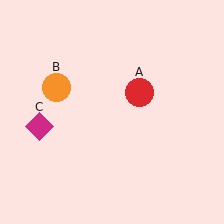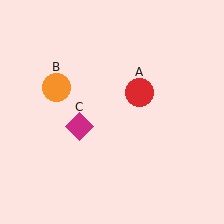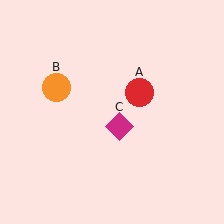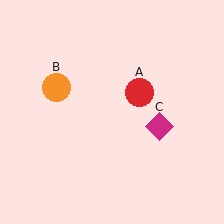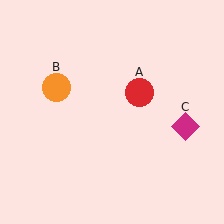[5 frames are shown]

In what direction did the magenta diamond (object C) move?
The magenta diamond (object C) moved right.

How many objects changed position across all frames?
1 object changed position: magenta diamond (object C).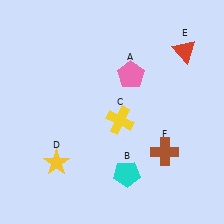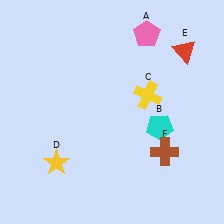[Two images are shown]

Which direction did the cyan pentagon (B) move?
The cyan pentagon (B) moved up.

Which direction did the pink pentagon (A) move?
The pink pentagon (A) moved up.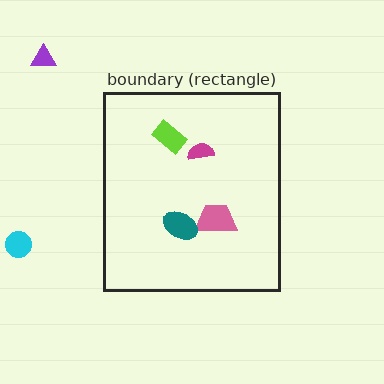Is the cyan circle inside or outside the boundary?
Outside.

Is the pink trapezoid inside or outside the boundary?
Inside.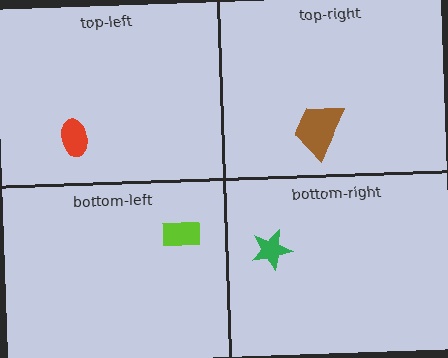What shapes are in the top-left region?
The red ellipse.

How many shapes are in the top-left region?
1.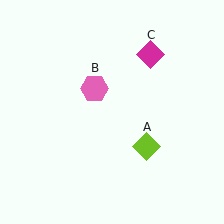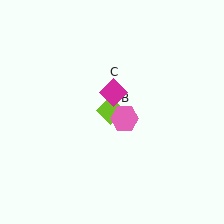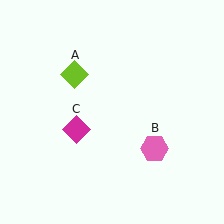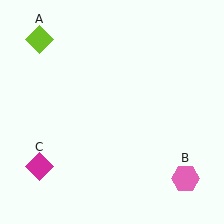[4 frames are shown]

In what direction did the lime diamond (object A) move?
The lime diamond (object A) moved up and to the left.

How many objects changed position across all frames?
3 objects changed position: lime diamond (object A), pink hexagon (object B), magenta diamond (object C).